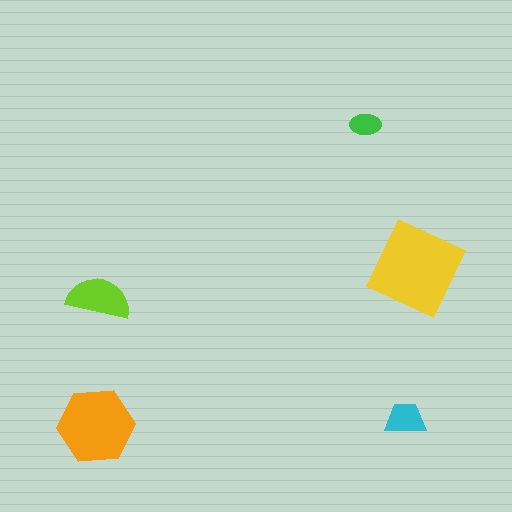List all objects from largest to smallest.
The yellow square, the orange hexagon, the lime semicircle, the cyan trapezoid, the green ellipse.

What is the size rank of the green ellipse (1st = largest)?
5th.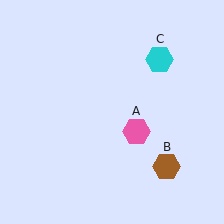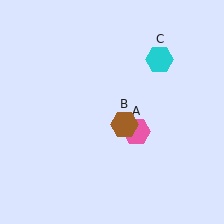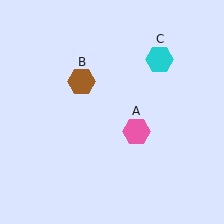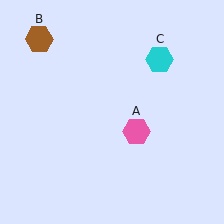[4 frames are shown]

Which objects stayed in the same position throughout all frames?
Pink hexagon (object A) and cyan hexagon (object C) remained stationary.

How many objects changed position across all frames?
1 object changed position: brown hexagon (object B).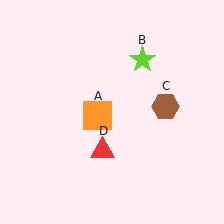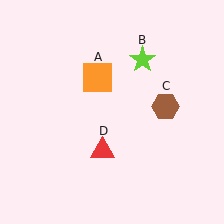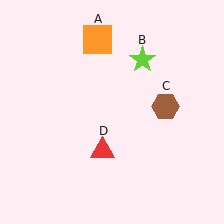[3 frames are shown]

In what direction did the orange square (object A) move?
The orange square (object A) moved up.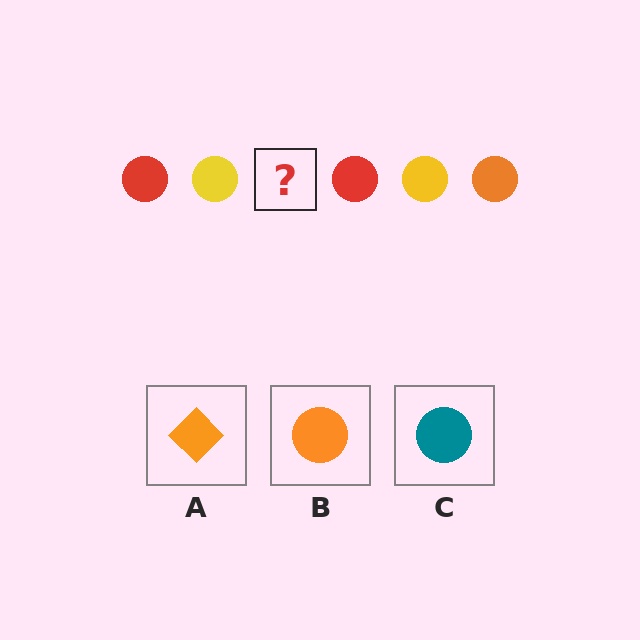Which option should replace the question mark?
Option B.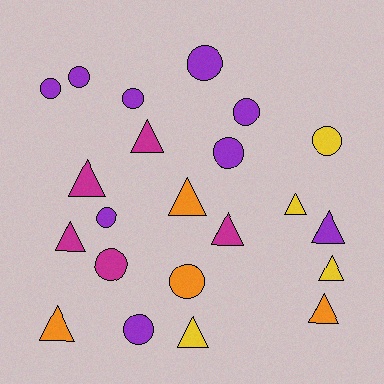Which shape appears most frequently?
Triangle, with 11 objects.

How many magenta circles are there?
There is 1 magenta circle.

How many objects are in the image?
There are 22 objects.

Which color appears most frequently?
Purple, with 9 objects.